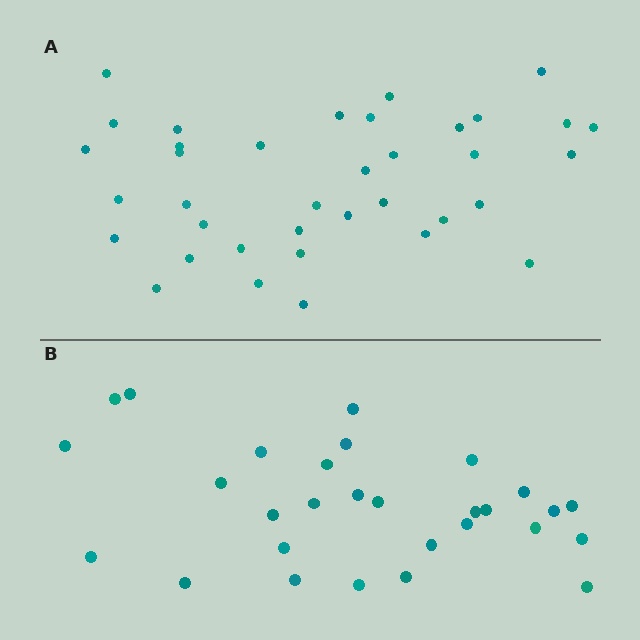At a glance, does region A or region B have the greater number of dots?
Region A (the top region) has more dots.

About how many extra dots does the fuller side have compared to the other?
Region A has roughly 8 or so more dots than region B.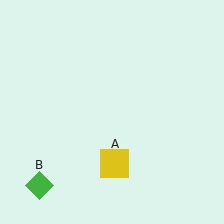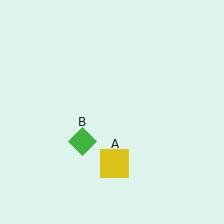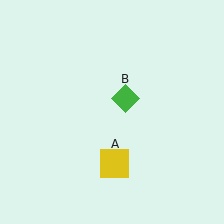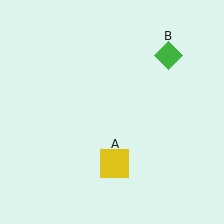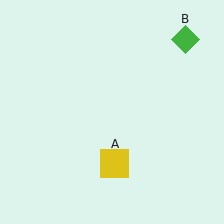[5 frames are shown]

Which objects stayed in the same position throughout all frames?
Yellow square (object A) remained stationary.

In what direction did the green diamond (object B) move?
The green diamond (object B) moved up and to the right.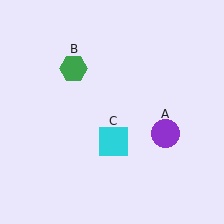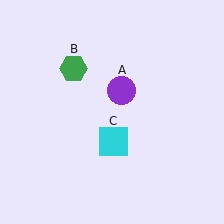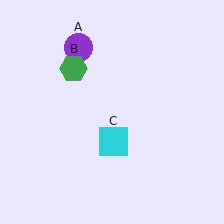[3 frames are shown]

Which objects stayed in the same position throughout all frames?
Green hexagon (object B) and cyan square (object C) remained stationary.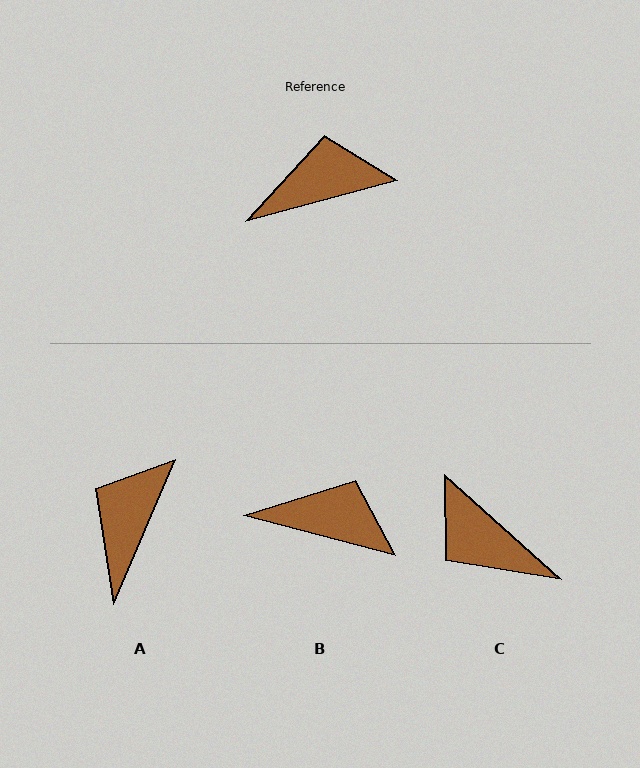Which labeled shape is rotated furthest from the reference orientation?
C, about 123 degrees away.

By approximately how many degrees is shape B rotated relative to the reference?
Approximately 30 degrees clockwise.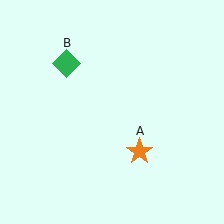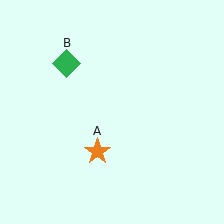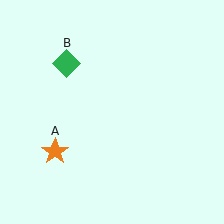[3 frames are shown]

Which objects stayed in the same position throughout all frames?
Green diamond (object B) remained stationary.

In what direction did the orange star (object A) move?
The orange star (object A) moved left.